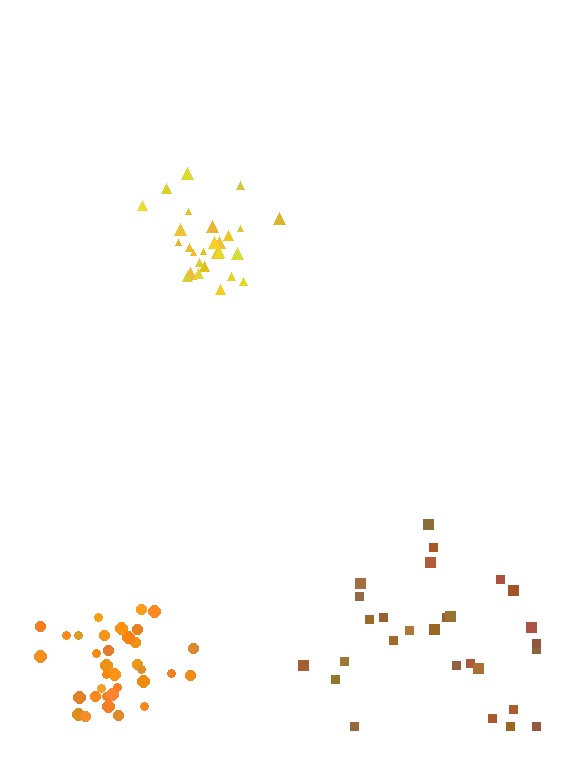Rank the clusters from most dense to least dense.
orange, yellow, brown.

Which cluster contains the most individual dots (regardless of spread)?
Orange (34).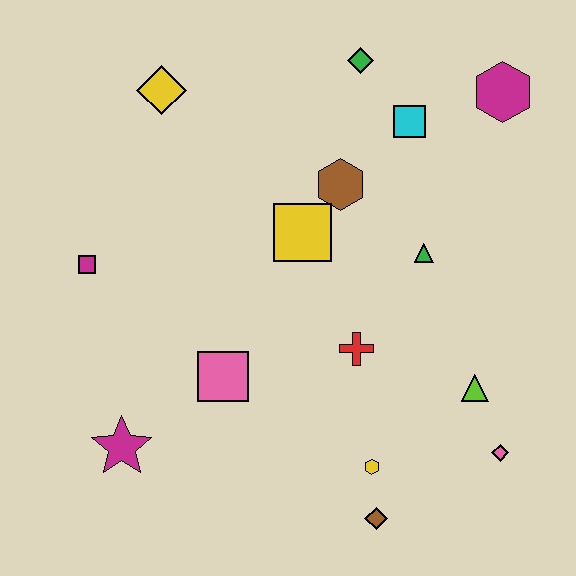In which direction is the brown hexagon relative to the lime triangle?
The brown hexagon is above the lime triangle.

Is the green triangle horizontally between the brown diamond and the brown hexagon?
No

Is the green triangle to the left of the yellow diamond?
No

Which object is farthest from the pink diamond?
The yellow diamond is farthest from the pink diamond.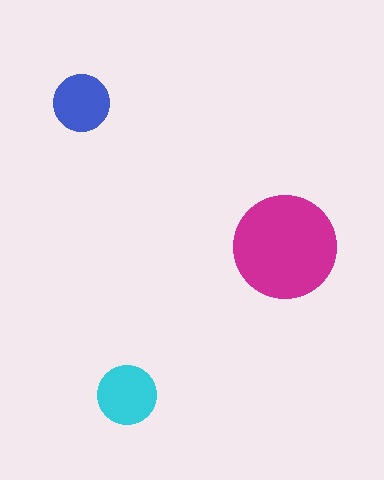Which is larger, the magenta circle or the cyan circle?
The magenta one.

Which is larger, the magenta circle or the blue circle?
The magenta one.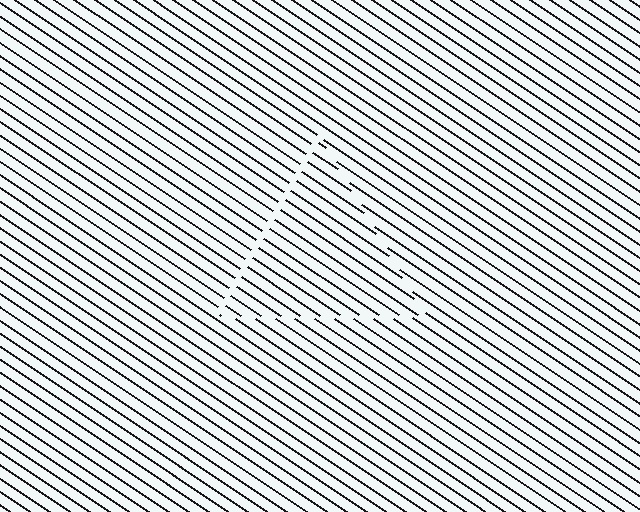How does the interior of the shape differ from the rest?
The interior of the shape contains the same grating, shifted by half a period — the contour is defined by the phase discontinuity where line-ends from the inner and outer gratings abut.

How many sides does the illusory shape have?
3 sides — the line-ends trace a triangle.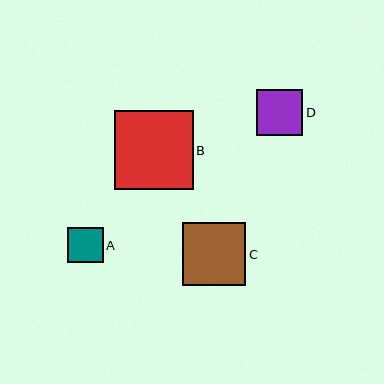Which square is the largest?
Square B is the largest with a size of approximately 79 pixels.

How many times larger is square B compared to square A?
Square B is approximately 2.2 times the size of square A.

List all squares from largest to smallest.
From largest to smallest: B, C, D, A.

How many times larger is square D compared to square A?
Square D is approximately 1.3 times the size of square A.